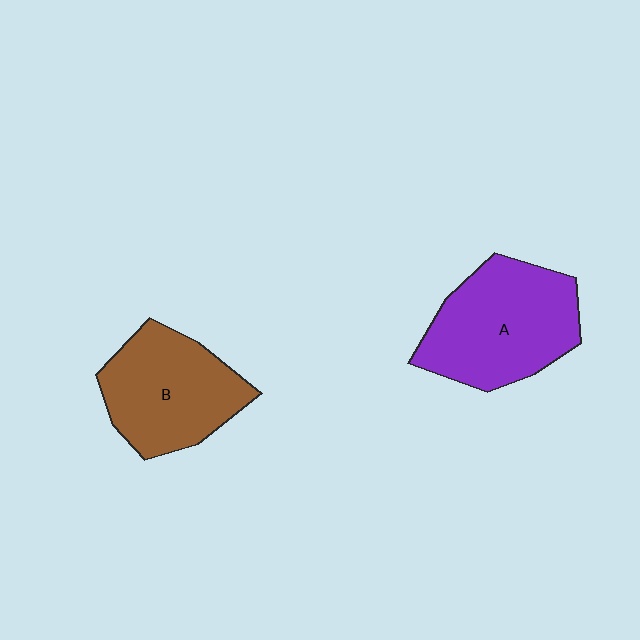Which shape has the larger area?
Shape A (purple).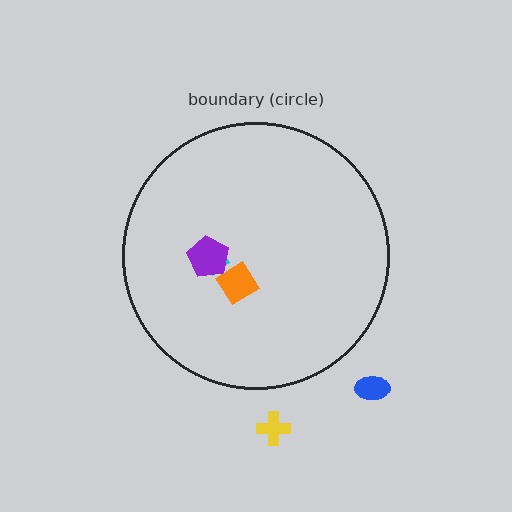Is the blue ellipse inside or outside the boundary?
Outside.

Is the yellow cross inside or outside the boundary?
Outside.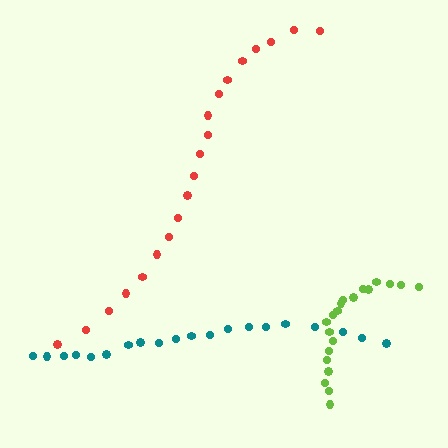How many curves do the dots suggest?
There are 3 distinct paths.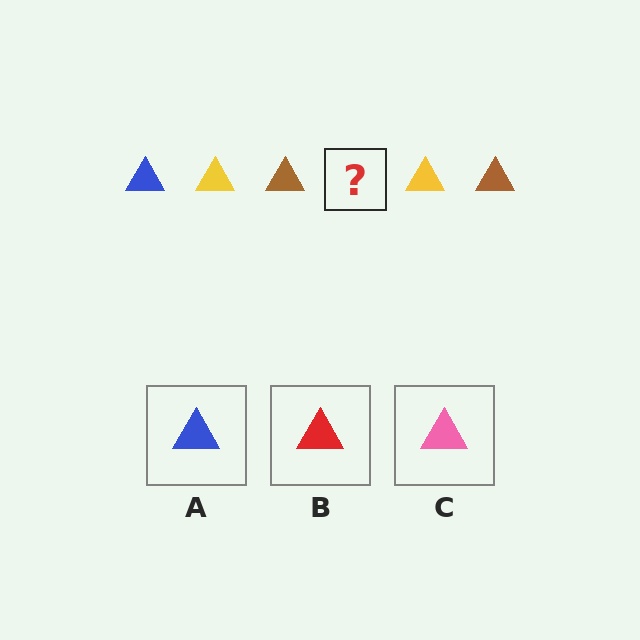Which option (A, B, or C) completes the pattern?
A.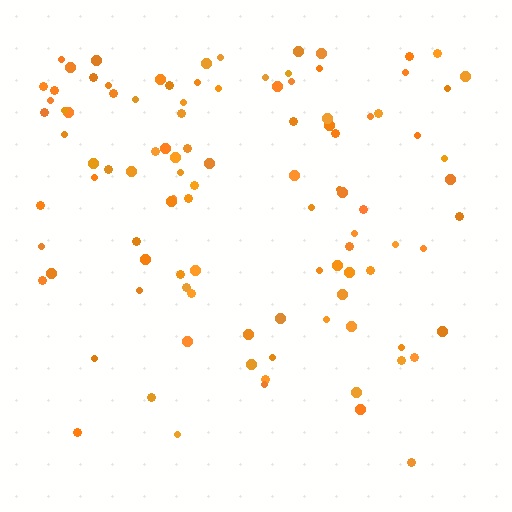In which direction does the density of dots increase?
From bottom to top, with the top side densest.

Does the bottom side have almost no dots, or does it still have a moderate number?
Still a moderate number, just noticeably fewer than the top.